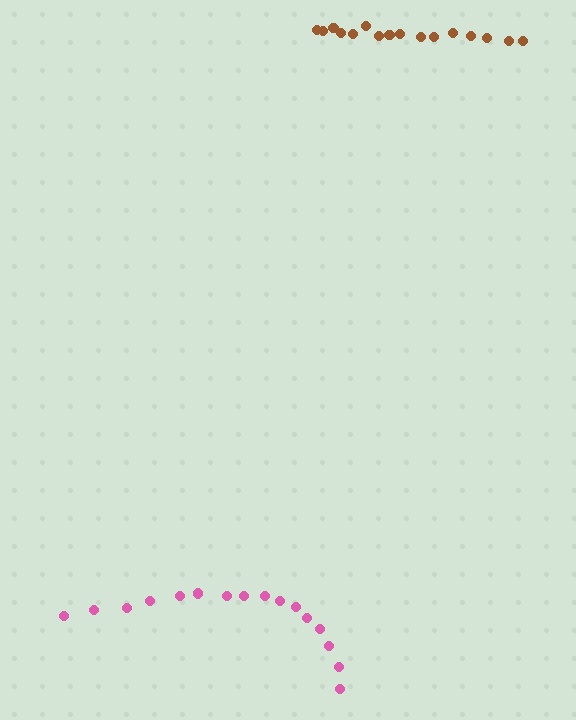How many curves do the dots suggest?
There are 2 distinct paths.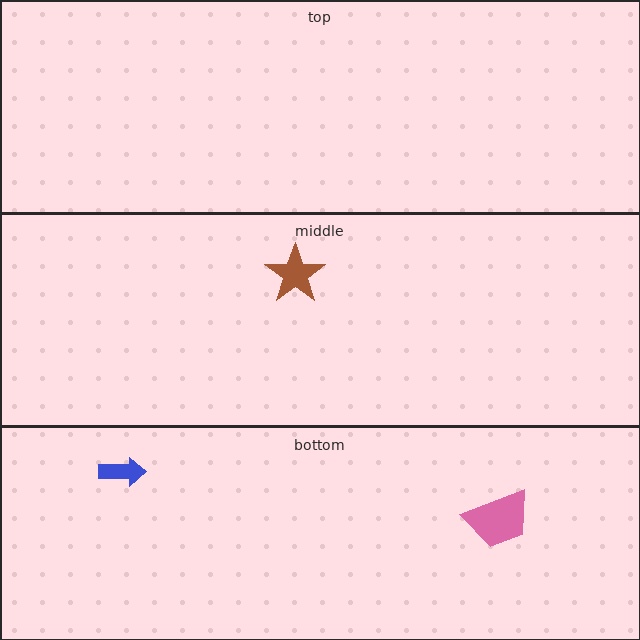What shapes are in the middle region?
The brown star.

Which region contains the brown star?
The middle region.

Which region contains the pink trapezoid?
The bottom region.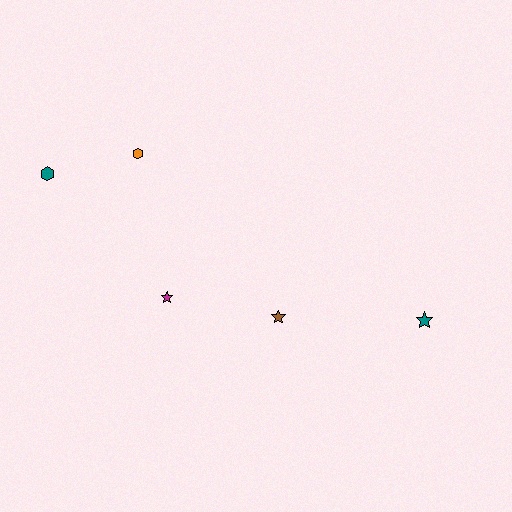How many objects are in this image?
There are 5 objects.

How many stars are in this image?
There are 3 stars.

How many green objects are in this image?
There are no green objects.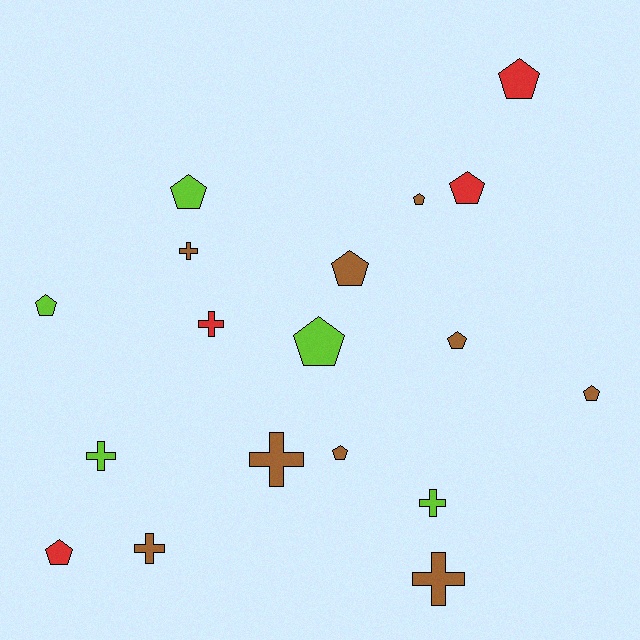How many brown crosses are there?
There are 4 brown crosses.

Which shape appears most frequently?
Pentagon, with 11 objects.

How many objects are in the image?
There are 18 objects.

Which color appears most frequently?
Brown, with 9 objects.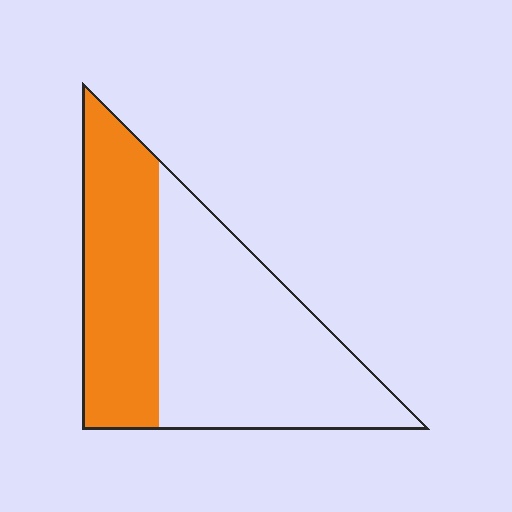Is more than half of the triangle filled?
No.